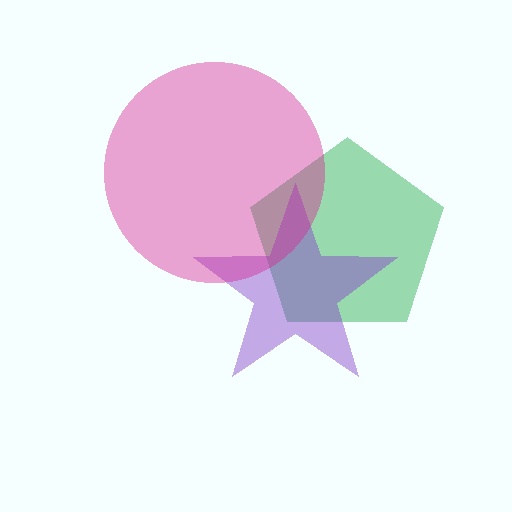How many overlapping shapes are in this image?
There are 3 overlapping shapes in the image.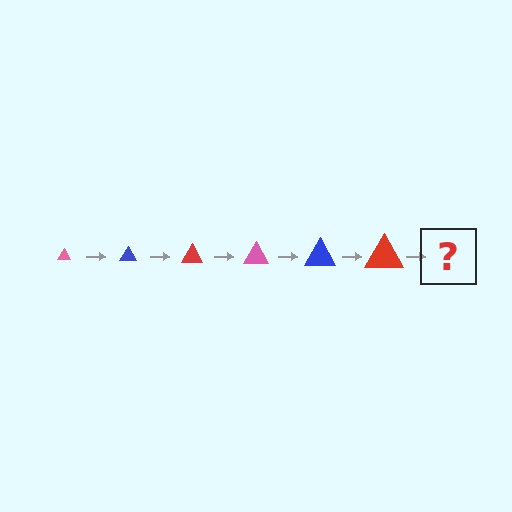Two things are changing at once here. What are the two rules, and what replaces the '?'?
The two rules are that the triangle grows larger each step and the color cycles through pink, blue, and red. The '?' should be a pink triangle, larger than the previous one.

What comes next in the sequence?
The next element should be a pink triangle, larger than the previous one.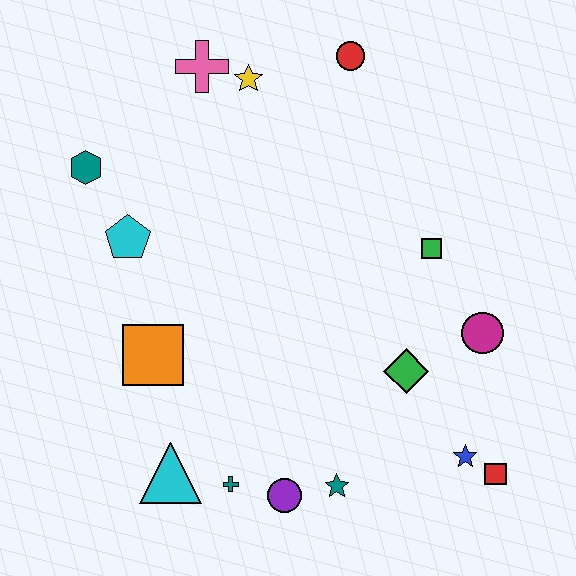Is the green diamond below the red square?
No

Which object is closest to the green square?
The magenta circle is closest to the green square.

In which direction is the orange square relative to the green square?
The orange square is to the left of the green square.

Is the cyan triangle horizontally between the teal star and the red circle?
No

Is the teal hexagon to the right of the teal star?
No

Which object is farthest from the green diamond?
The teal hexagon is farthest from the green diamond.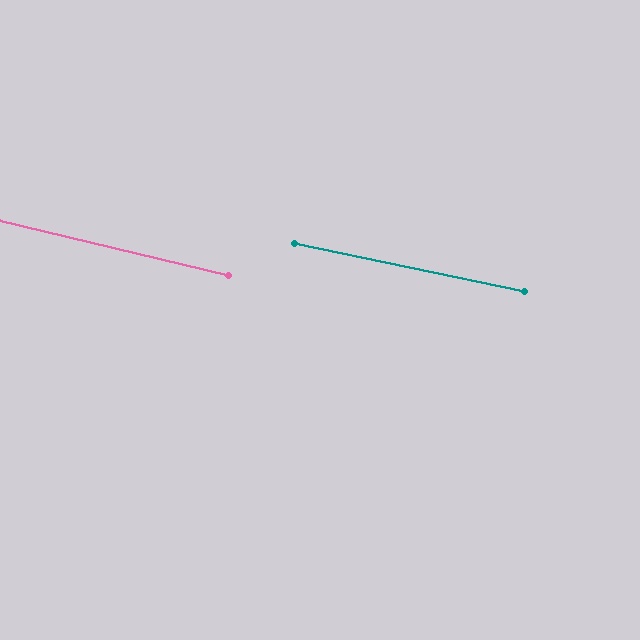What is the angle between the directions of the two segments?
Approximately 1 degree.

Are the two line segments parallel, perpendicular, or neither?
Parallel — their directions differ by only 1.4°.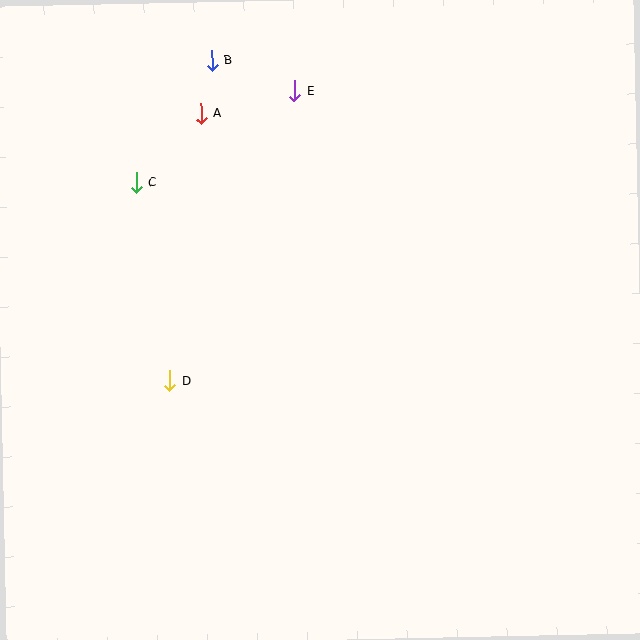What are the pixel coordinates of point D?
Point D is at (170, 381).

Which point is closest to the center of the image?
Point D at (170, 381) is closest to the center.